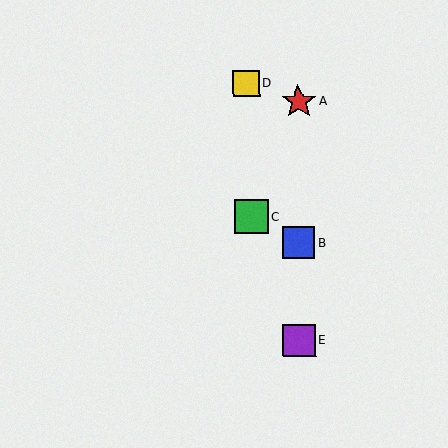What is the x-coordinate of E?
Object E is at x≈299.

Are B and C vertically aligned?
No, B is at x≈299 and C is at x≈251.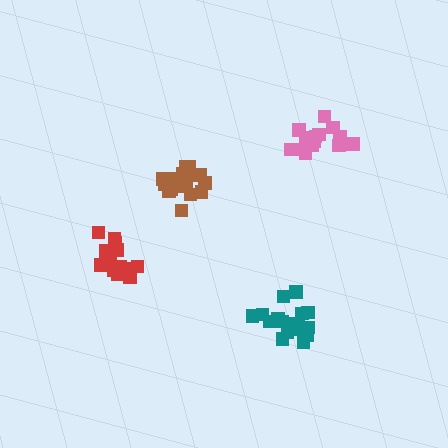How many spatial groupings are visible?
There are 4 spatial groupings.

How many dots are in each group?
Group 1: 16 dots, Group 2: 16 dots, Group 3: 18 dots, Group 4: 17 dots (67 total).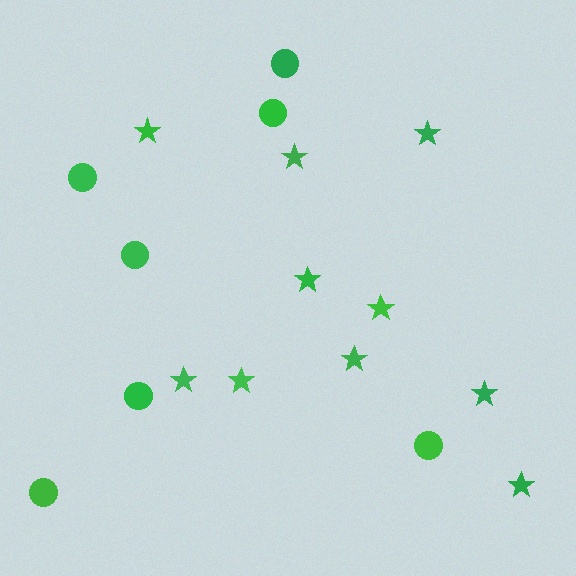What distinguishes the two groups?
There are 2 groups: one group of stars (10) and one group of circles (7).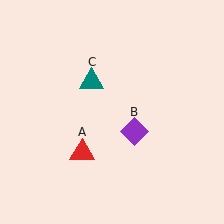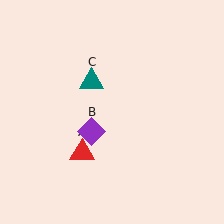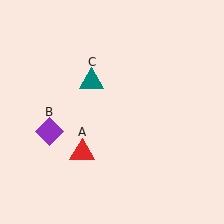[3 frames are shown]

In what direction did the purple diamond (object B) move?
The purple diamond (object B) moved left.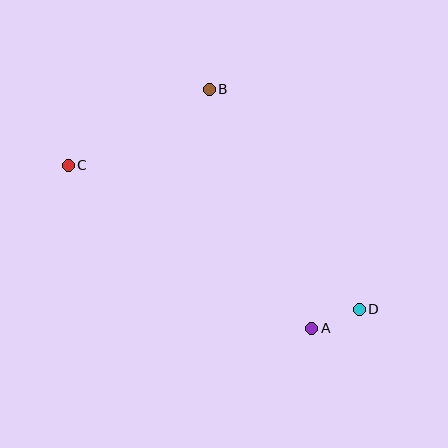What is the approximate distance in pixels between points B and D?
The distance between B and D is approximately 266 pixels.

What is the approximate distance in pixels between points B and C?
The distance between B and C is approximately 160 pixels.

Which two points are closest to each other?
Points A and D are closest to each other.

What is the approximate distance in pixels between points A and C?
The distance between A and C is approximately 293 pixels.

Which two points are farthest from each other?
Points C and D are farthest from each other.